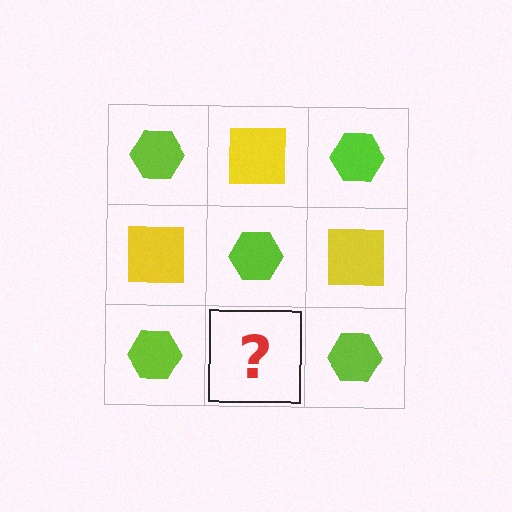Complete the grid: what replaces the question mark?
The question mark should be replaced with a yellow square.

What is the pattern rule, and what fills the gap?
The rule is that it alternates lime hexagon and yellow square in a checkerboard pattern. The gap should be filled with a yellow square.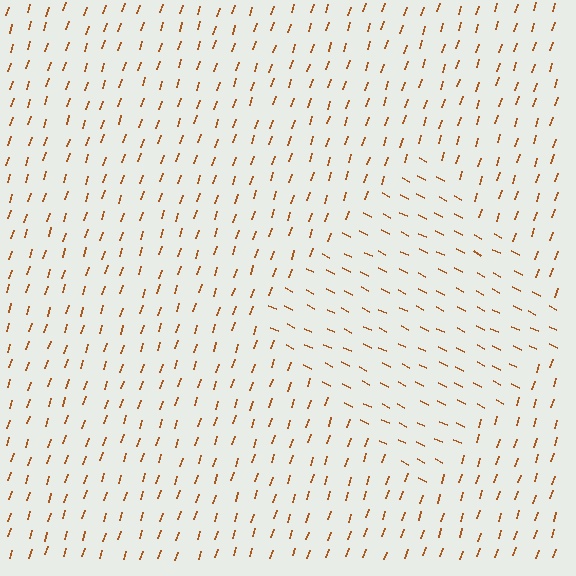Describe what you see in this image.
The image is filled with small brown line segments. A diamond region in the image has lines oriented differently from the surrounding lines, creating a visible texture boundary.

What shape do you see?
I see a diamond.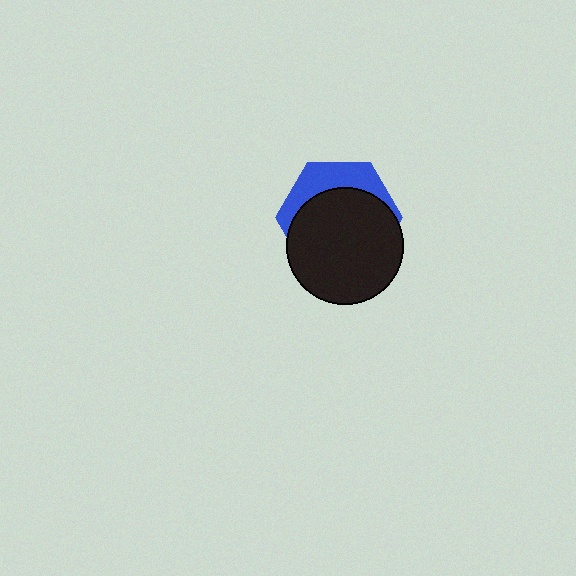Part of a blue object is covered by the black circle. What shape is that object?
It is a hexagon.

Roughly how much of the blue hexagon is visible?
A small part of it is visible (roughly 31%).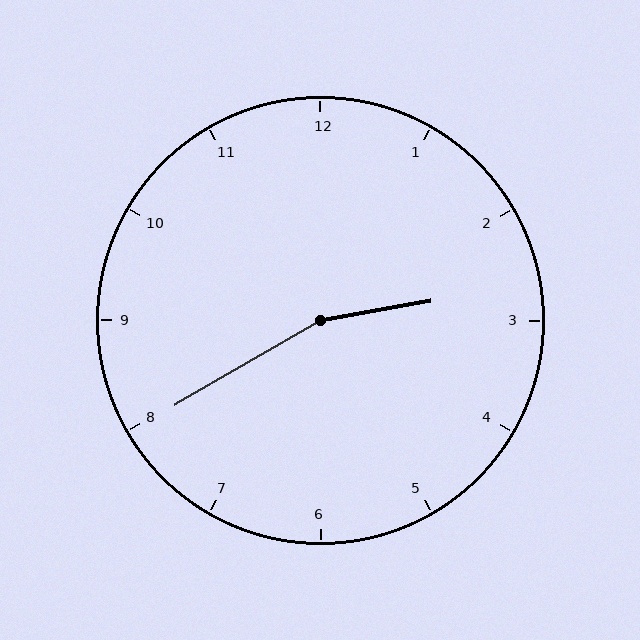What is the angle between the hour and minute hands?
Approximately 160 degrees.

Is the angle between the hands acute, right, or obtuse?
It is obtuse.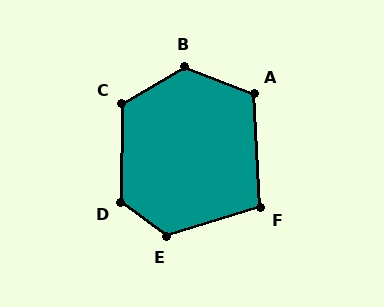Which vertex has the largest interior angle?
B, at approximately 130 degrees.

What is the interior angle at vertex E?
Approximately 126 degrees (obtuse).